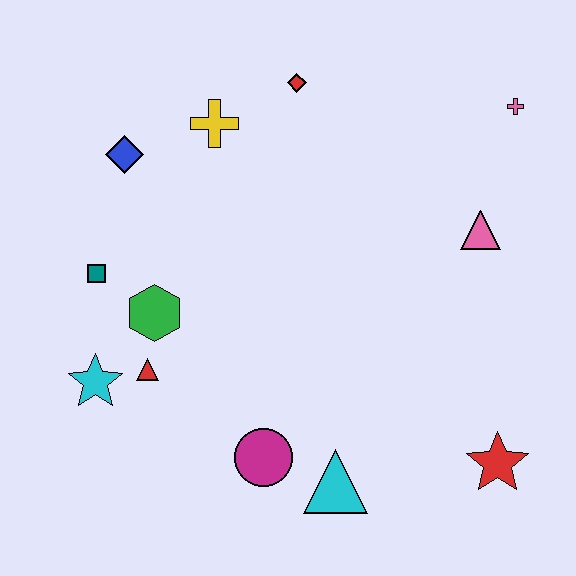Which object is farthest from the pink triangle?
The cyan star is farthest from the pink triangle.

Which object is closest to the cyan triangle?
The magenta circle is closest to the cyan triangle.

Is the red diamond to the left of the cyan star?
No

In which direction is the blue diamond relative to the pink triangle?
The blue diamond is to the left of the pink triangle.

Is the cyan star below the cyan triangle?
No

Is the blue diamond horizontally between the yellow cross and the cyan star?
Yes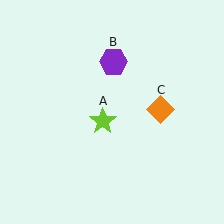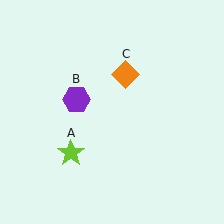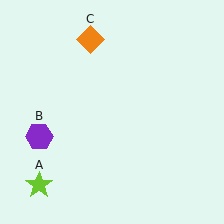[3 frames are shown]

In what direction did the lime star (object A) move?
The lime star (object A) moved down and to the left.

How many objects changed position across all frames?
3 objects changed position: lime star (object A), purple hexagon (object B), orange diamond (object C).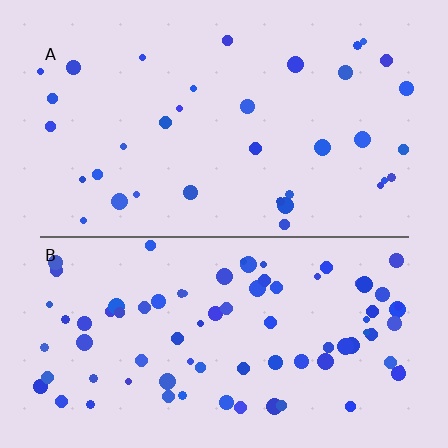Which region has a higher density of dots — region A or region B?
B (the bottom).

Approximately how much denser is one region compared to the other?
Approximately 2.3× — region B over region A.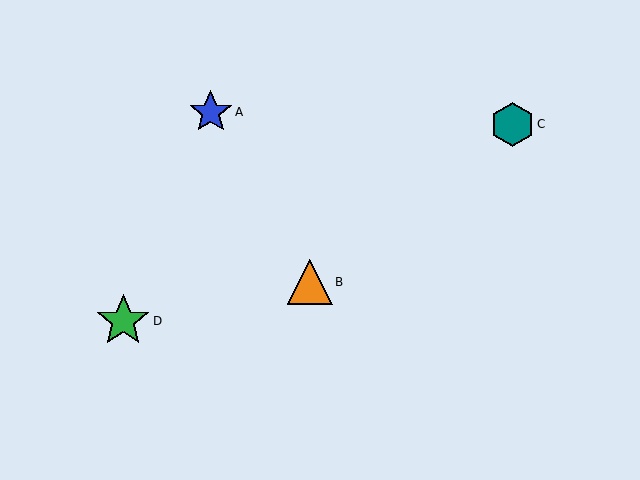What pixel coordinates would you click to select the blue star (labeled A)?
Click at (211, 112) to select the blue star A.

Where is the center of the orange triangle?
The center of the orange triangle is at (310, 282).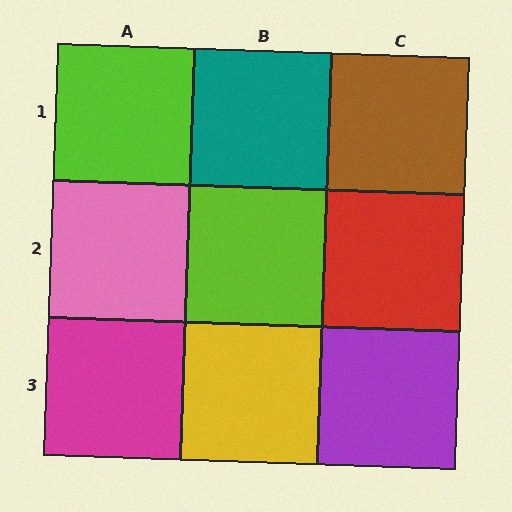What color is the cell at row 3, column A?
Magenta.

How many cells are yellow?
1 cell is yellow.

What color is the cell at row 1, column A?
Lime.